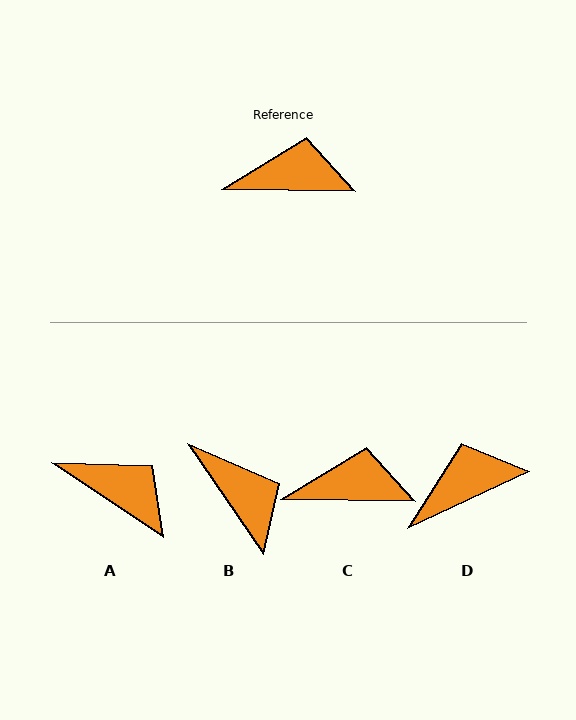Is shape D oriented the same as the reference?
No, it is off by about 26 degrees.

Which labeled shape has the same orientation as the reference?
C.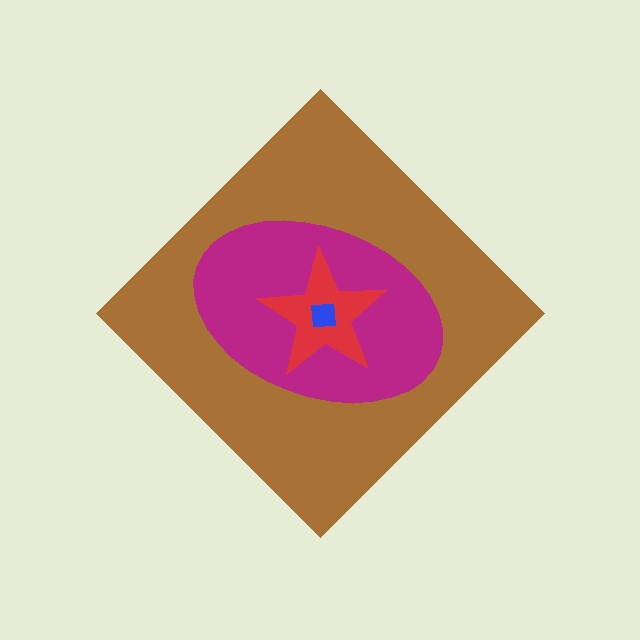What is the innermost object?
The blue square.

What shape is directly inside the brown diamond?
The magenta ellipse.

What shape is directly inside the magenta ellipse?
The red star.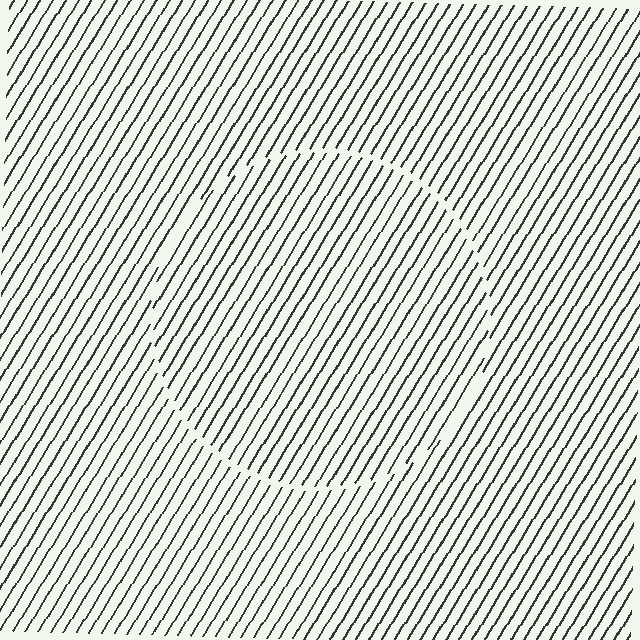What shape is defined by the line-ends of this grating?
An illusory circle. The interior of the shape contains the same grating, shifted by half a period — the contour is defined by the phase discontinuity where line-ends from the inner and outer gratings abut.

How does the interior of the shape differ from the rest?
The interior of the shape contains the same grating, shifted by half a period — the contour is defined by the phase discontinuity where line-ends from the inner and outer gratings abut.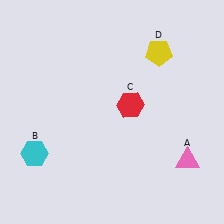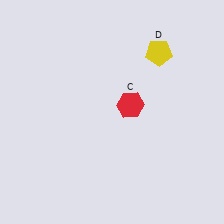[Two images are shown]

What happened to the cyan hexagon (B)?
The cyan hexagon (B) was removed in Image 2. It was in the bottom-left area of Image 1.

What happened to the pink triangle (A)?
The pink triangle (A) was removed in Image 2. It was in the bottom-right area of Image 1.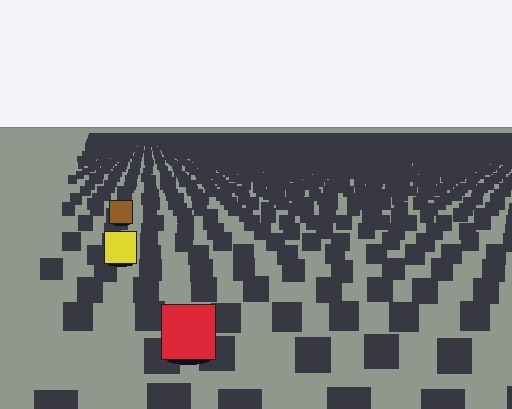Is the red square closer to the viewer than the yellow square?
Yes. The red square is closer — you can tell from the texture gradient: the ground texture is coarser near it.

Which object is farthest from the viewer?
The brown square is farthest from the viewer. It appears smaller and the ground texture around it is denser.